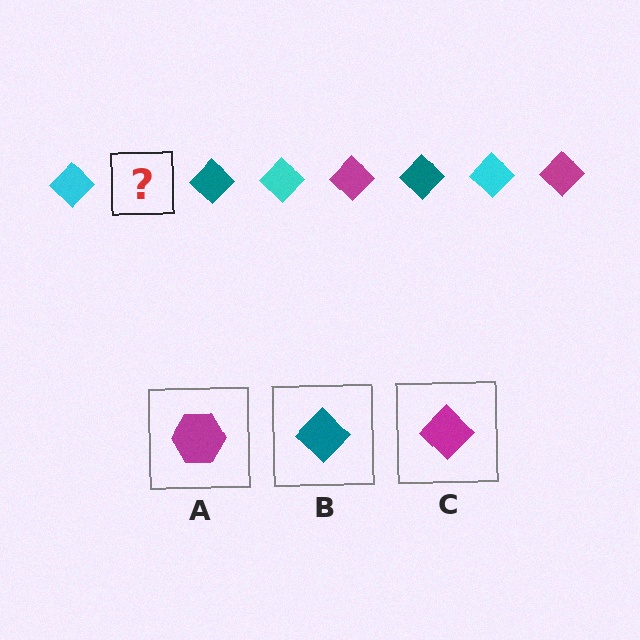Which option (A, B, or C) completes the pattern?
C.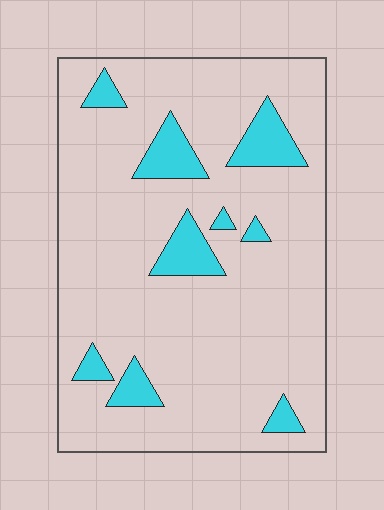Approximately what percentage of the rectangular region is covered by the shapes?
Approximately 15%.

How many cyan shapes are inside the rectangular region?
9.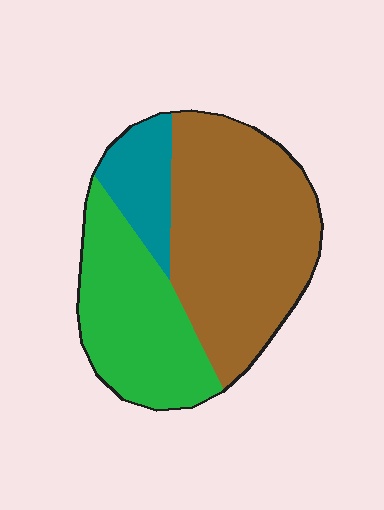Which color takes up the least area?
Teal, at roughly 15%.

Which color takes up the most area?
Brown, at roughly 55%.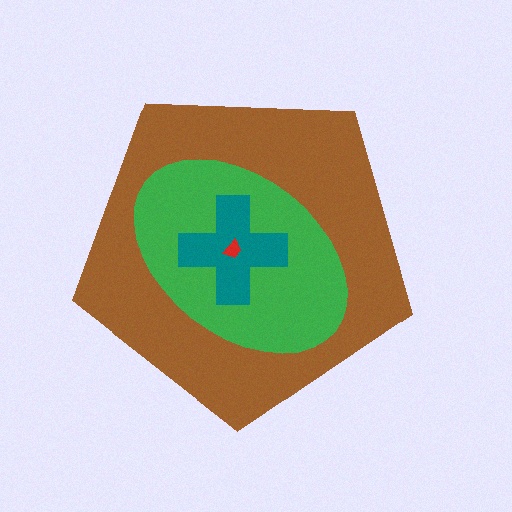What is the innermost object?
The red trapezoid.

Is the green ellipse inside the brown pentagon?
Yes.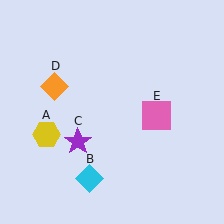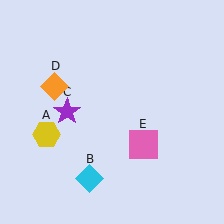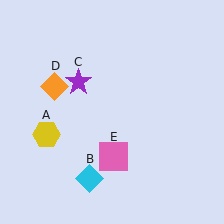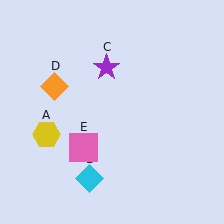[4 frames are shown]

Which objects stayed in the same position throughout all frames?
Yellow hexagon (object A) and cyan diamond (object B) and orange diamond (object D) remained stationary.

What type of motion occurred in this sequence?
The purple star (object C), pink square (object E) rotated clockwise around the center of the scene.